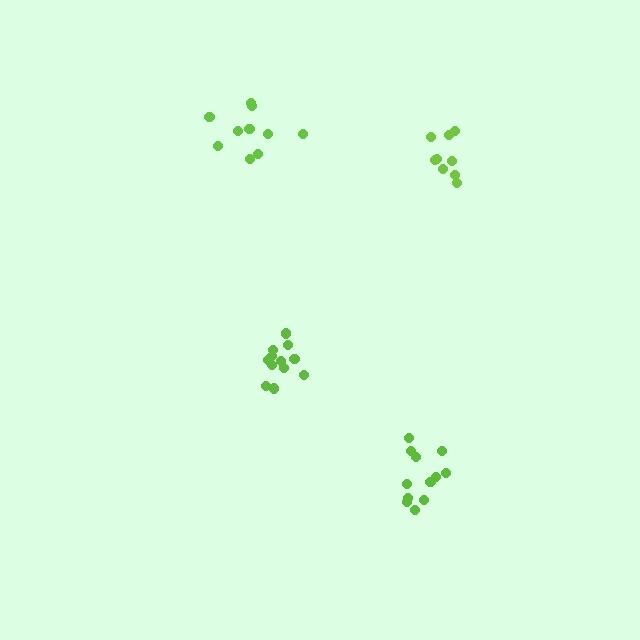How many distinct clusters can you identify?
There are 4 distinct clusters.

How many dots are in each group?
Group 1: 10 dots, Group 2: 12 dots, Group 3: 9 dots, Group 4: 12 dots (43 total).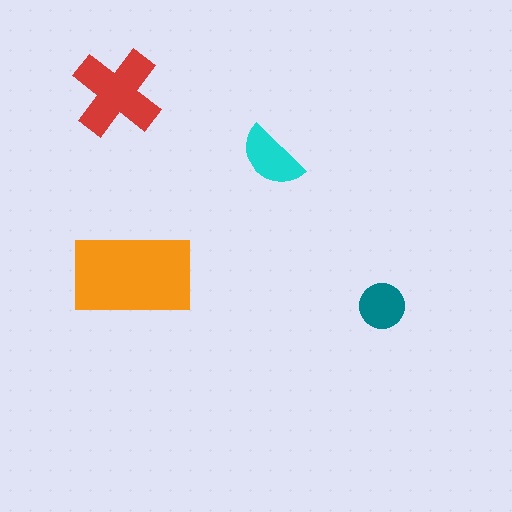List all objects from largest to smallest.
The orange rectangle, the red cross, the cyan semicircle, the teal circle.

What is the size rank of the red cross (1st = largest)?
2nd.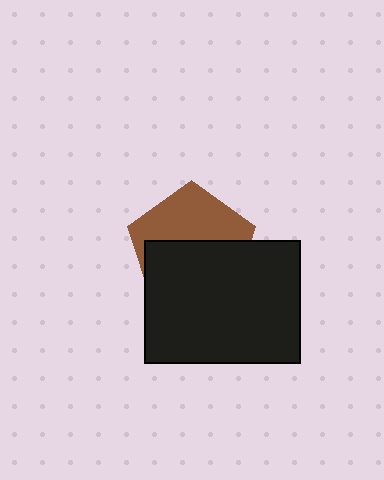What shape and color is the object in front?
The object in front is a black rectangle.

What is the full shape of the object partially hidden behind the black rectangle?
The partially hidden object is a brown pentagon.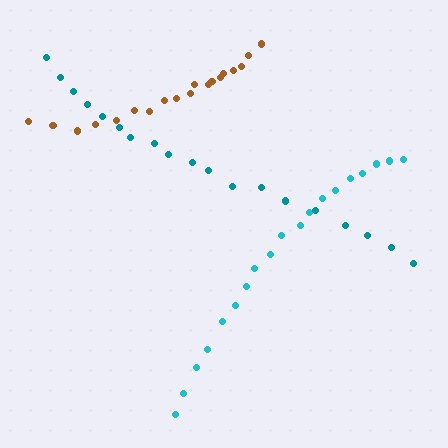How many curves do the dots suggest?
There are 3 distinct paths.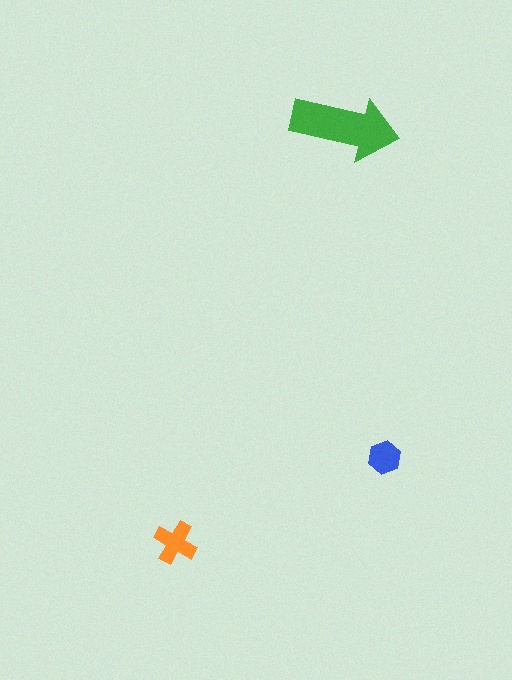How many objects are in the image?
There are 3 objects in the image.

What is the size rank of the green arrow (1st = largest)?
1st.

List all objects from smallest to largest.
The blue hexagon, the orange cross, the green arrow.